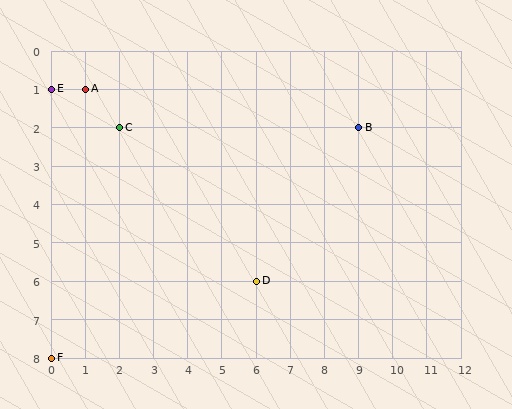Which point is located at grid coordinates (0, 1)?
Point E is at (0, 1).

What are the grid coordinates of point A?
Point A is at grid coordinates (1, 1).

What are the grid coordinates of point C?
Point C is at grid coordinates (2, 2).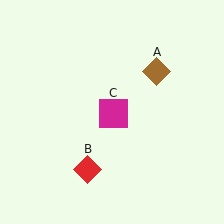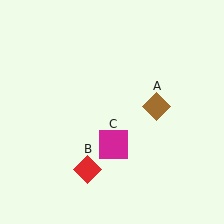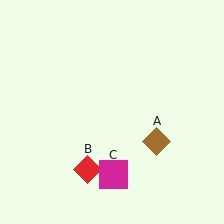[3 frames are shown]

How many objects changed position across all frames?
2 objects changed position: brown diamond (object A), magenta square (object C).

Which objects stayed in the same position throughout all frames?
Red diamond (object B) remained stationary.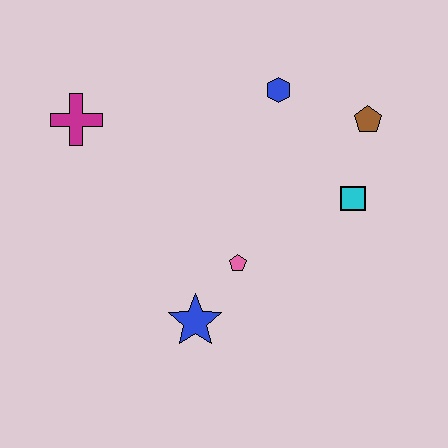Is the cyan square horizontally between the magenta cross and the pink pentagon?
No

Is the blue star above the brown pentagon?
No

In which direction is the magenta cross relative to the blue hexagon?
The magenta cross is to the left of the blue hexagon.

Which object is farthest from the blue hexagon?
The blue star is farthest from the blue hexagon.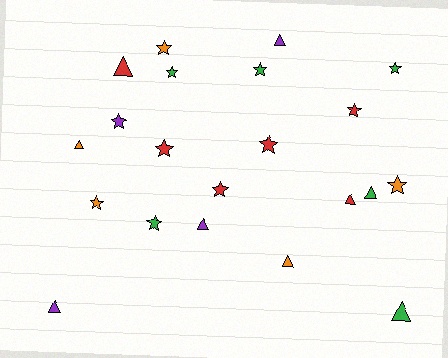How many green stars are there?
There are 4 green stars.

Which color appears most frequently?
Red, with 6 objects.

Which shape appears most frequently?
Star, with 12 objects.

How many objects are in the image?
There are 21 objects.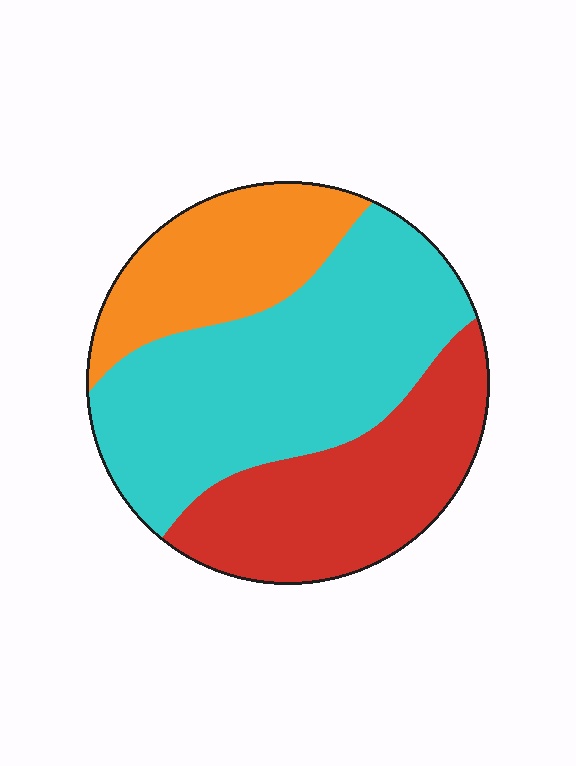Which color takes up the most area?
Cyan, at roughly 50%.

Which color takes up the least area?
Orange, at roughly 20%.